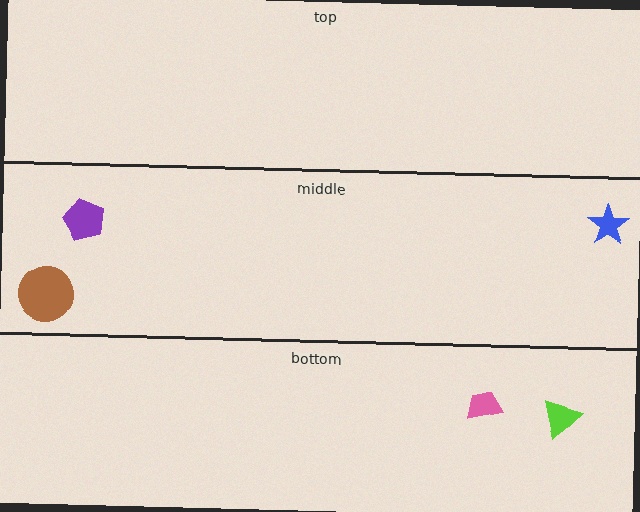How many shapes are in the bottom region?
2.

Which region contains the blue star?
The middle region.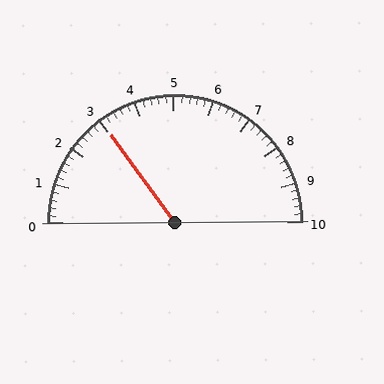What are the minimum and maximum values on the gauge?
The gauge ranges from 0 to 10.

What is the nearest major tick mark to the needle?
The nearest major tick mark is 3.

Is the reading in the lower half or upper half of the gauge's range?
The reading is in the lower half of the range (0 to 10).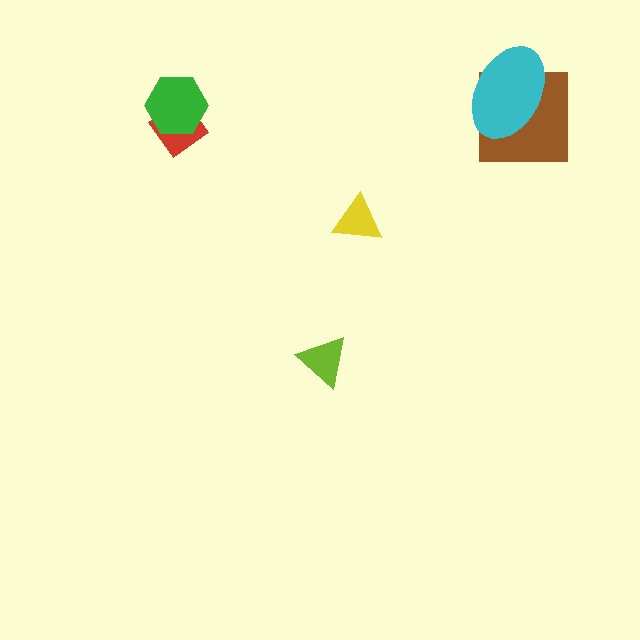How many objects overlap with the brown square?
1 object overlaps with the brown square.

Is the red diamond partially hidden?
Yes, it is partially covered by another shape.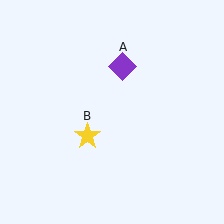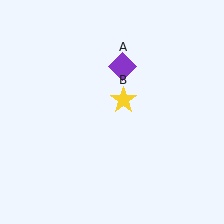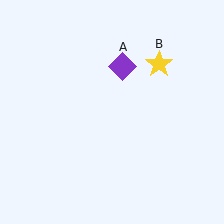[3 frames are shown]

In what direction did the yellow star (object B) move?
The yellow star (object B) moved up and to the right.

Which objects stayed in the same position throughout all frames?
Purple diamond (object A) remained stationary.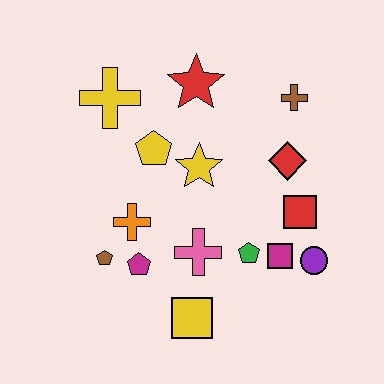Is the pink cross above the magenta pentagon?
Yes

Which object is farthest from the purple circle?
The yellow cross is farthest from the purple circle.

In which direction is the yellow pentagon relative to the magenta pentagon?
The yellow pentagon is above the magenta pentagon.